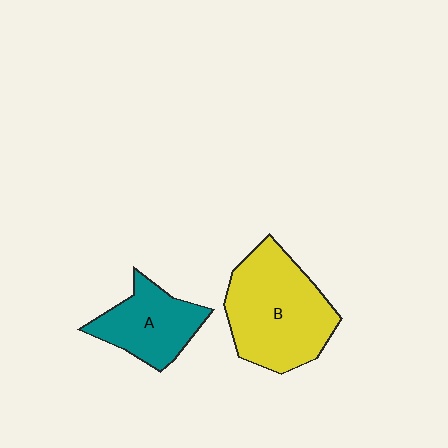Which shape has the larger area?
Shape B (yellow).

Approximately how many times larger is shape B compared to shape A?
Approximately 1.6 times.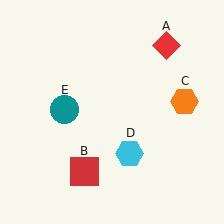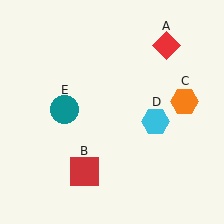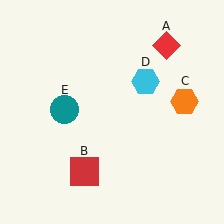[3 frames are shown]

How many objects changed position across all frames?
1 object changed position: cyan hexagon (object D).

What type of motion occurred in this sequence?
The cyan hexagon (object D) rotated counterclockwise around the center of the scene.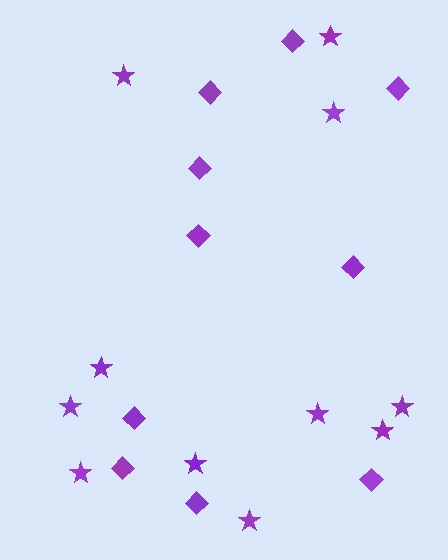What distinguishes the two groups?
There are 2 groups: one group of stars (11) and one group of diamonds (10).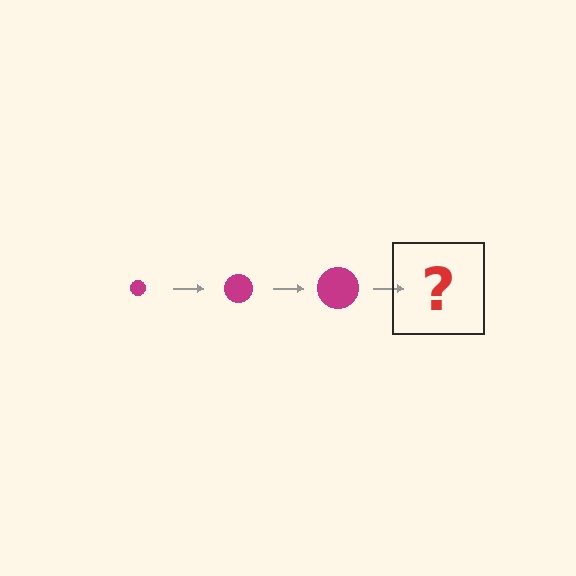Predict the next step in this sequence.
The next step is a magenta circle, larger than the previous one.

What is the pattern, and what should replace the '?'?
The pattern is that the circle gets progressively larger each step. The '?' should be a magenta circle, larger than the previous one.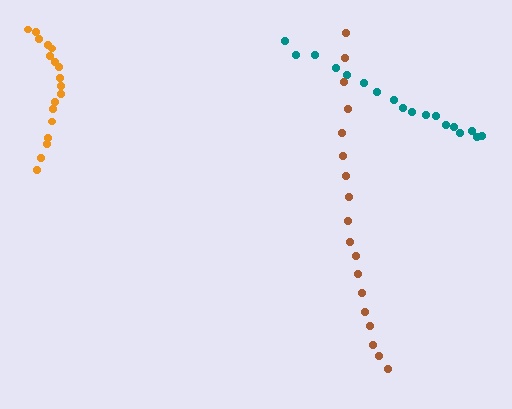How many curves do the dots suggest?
There are 3 distinct paths.